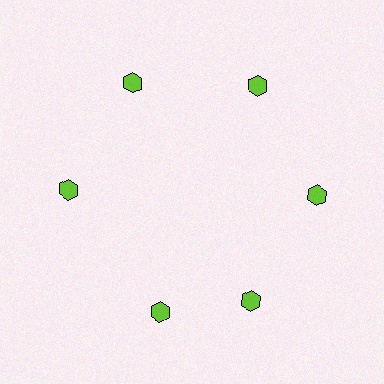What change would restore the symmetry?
The symmetry would be restored by rotating it back into even spacing with its neighbors so that all 6 hexagons sit at equal angles and equal distance from the center.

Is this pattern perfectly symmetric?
No. The 6 lime hexagons are arranged in a ring, but one element near the 7 o'clock position is rotated out of alignment along the ring, breaking the 6-fold rotational symmetry.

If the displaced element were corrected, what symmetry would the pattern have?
It would have 6-fold rotational symmetry — the pattern would map onto itself every 60 degrees.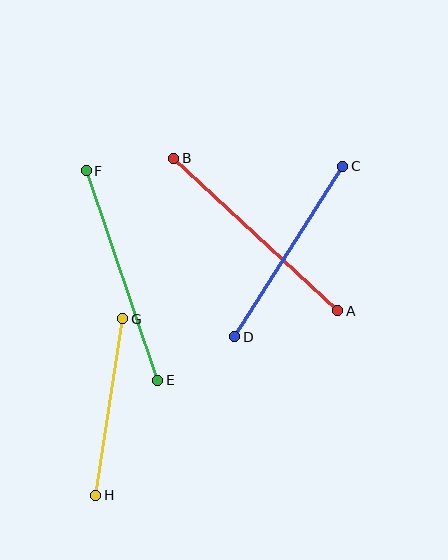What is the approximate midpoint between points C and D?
The midpoint is at approximately (289, 251) pixels.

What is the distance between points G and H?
The distance is approximately 178 pixels.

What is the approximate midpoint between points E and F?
The midpoint is at approximately (122, 275) pixels.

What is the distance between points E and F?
The distance is approximately 221 pixels.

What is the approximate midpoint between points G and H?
The midpoint is at approximately (109, 407) pixels.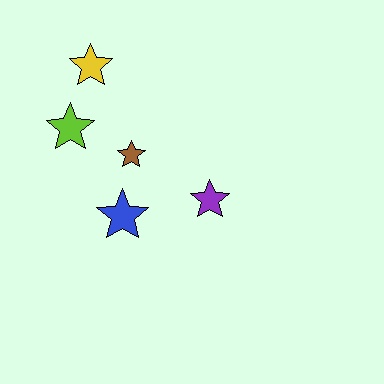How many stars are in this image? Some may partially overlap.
There are 5 stars.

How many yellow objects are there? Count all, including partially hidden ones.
There is 1 yellow object.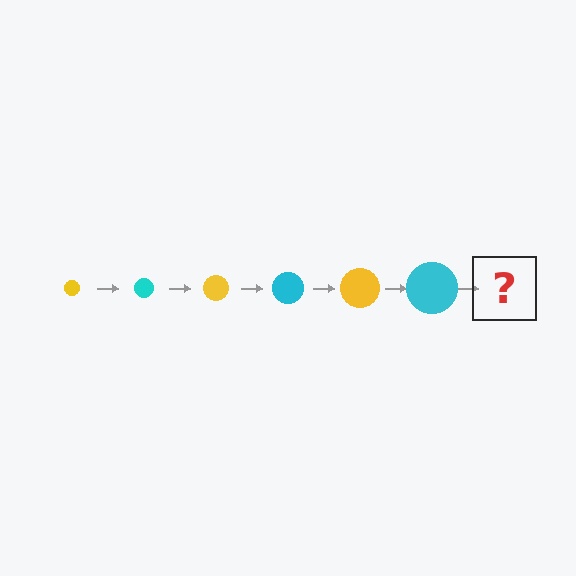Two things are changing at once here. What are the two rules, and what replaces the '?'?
The two rules are that the circle grows larger each step and the color cycles through yellow and cyan. The '?' should be a yellow circle, larger than the previous one.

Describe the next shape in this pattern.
It should be a yellow circle, larger than the previous one.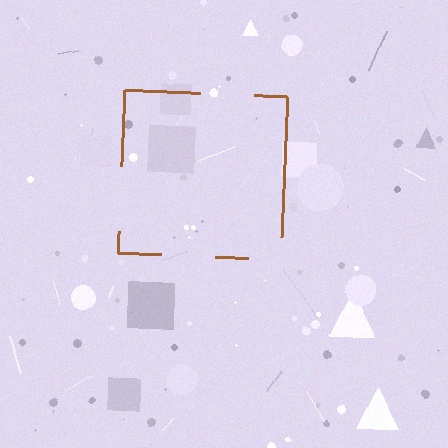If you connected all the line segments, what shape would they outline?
They would outline a square.